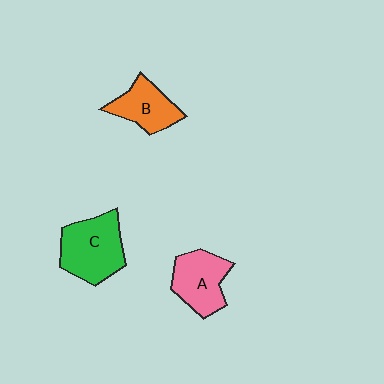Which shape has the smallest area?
Shape B (orange).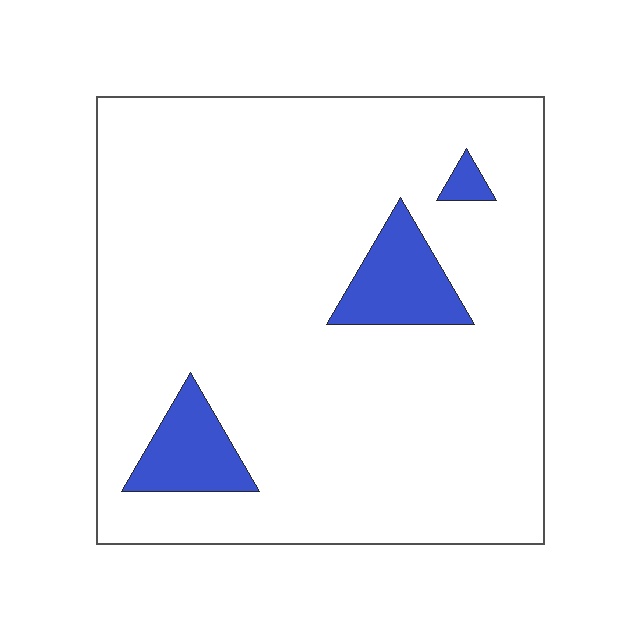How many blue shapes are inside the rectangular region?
3.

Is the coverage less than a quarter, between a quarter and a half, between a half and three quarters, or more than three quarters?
Less than a quarter.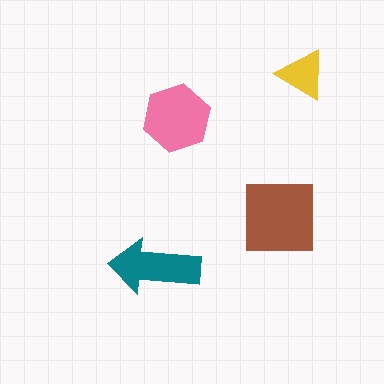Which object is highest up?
The yellow triangle is topmost.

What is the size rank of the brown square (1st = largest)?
1st.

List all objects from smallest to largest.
The yellow triangle, the teal arrow, the pink hexagon, the brown square.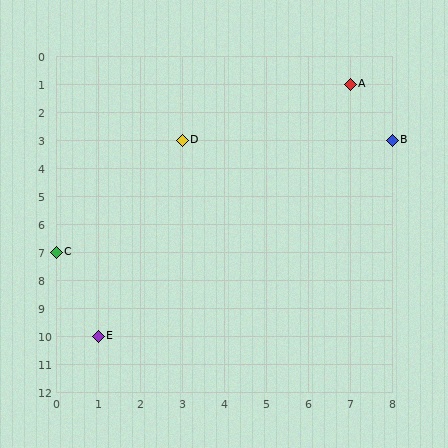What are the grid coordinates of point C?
Point C is at grid coordinates (0, 7).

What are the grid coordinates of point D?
Point D is at grid coordinates (3, 3).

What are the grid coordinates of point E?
Point E is at grid coordinates (1, 10).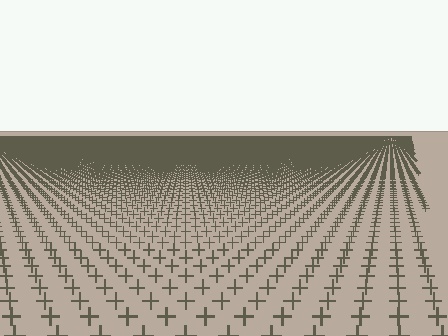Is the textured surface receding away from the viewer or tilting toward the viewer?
The surface is receding away from the viewer. Texture elements get smaller and denser toward the top.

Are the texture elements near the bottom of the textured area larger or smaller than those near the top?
Larger. Near the bottom, elements are closer to the viewer and appear at a bigger on-screen size.